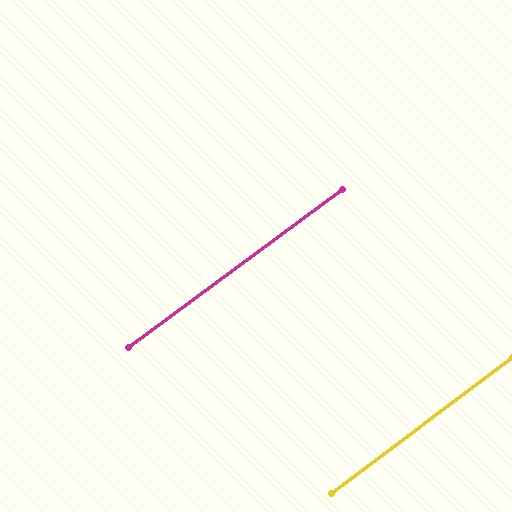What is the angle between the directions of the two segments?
Approximately 0 degrees.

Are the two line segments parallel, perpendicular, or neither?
Parallel — their directions differ by only 0.4°.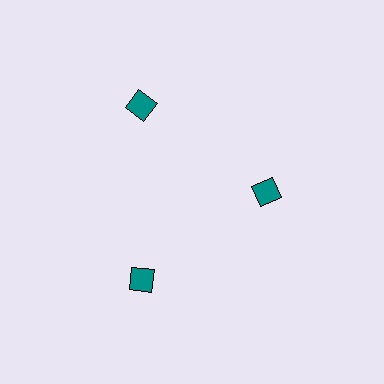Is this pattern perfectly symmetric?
No. The 3 teal squares are arranged in a ring, but one element near the 3 o'clock position is pulled inward toward the center, breaking the 3-fold rotational symmetry.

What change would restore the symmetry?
The symmetry would be restored by moving it outward, back onto the ring so that all 3 squares sit at equal angles and equal distance from the center.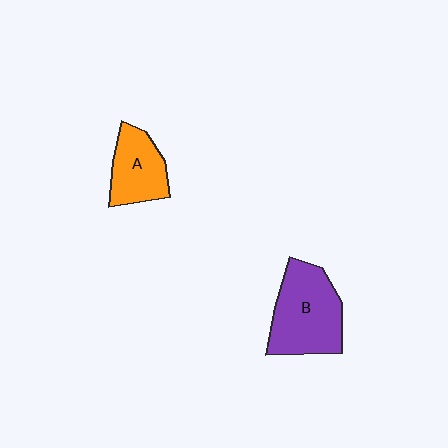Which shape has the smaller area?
Shape A (orange).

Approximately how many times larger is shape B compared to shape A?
Approximately 1.6 times.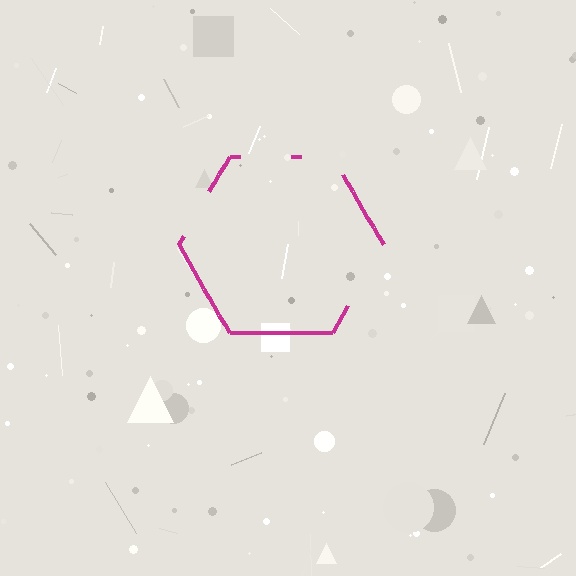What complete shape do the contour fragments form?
The contour fragments form a hexagon.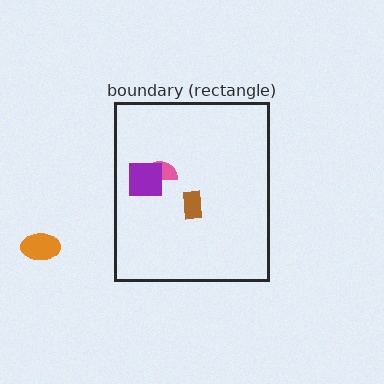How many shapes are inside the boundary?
3 inside, 1 outside.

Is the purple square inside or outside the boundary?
Inside.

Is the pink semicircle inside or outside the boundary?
Inside.